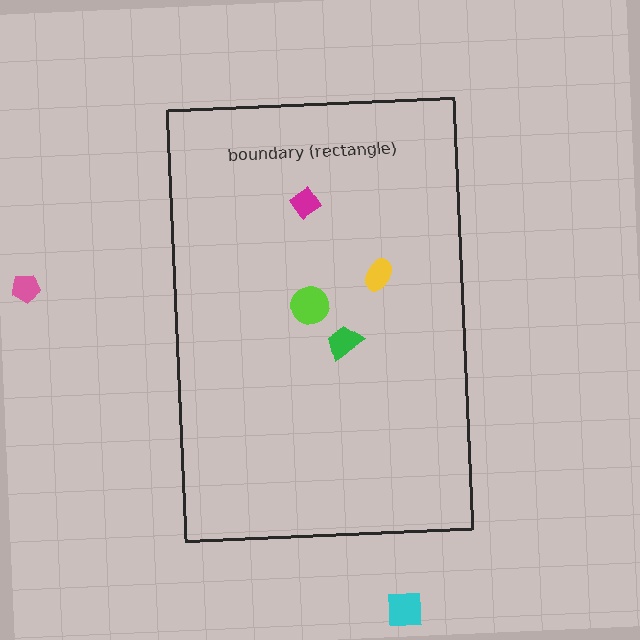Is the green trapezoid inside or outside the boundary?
Inside.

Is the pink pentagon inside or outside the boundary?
Outside.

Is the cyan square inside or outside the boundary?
Outside.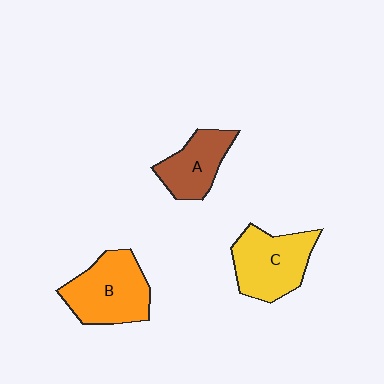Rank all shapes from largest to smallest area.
From largest to smallest: B (orange), C (yellow), A (brown).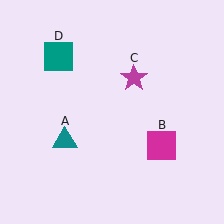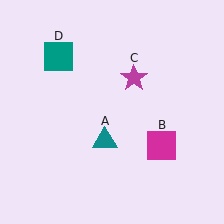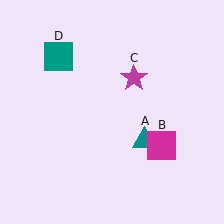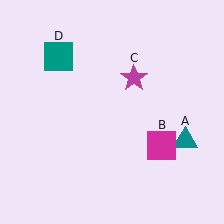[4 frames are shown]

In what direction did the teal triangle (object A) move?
The teal triangle (object A) moved right.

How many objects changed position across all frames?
1 object changed position: teal triangle (object A).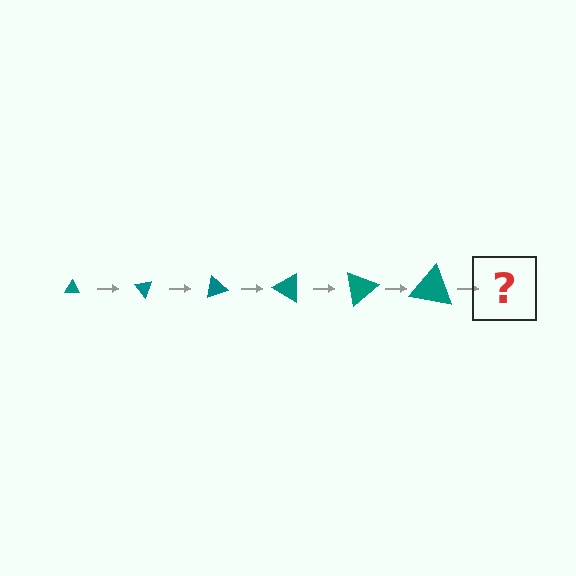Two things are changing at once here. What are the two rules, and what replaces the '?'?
The two rules are that the triangle grows larger each step and it rotates 50 degrees each step. The '?' should be a triangle, larger than the previous one and rotated 300 degrees from the start.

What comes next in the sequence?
The next element should be a triangle, larger than the previous one and rotated 300 degrees from the start.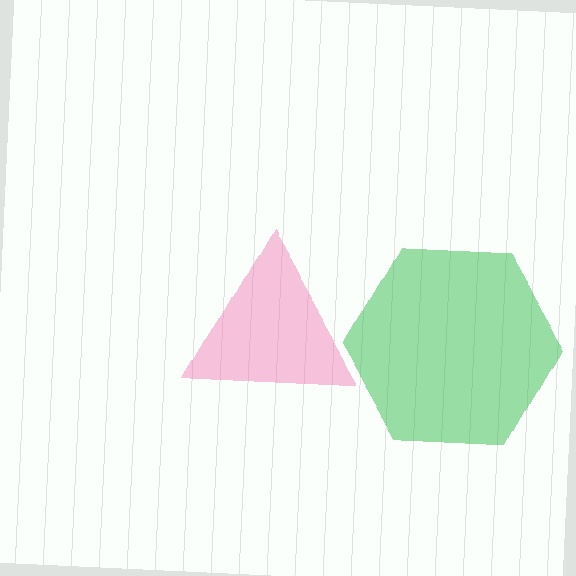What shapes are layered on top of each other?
The layered shapes are: a pink triangle, a green hexagon.